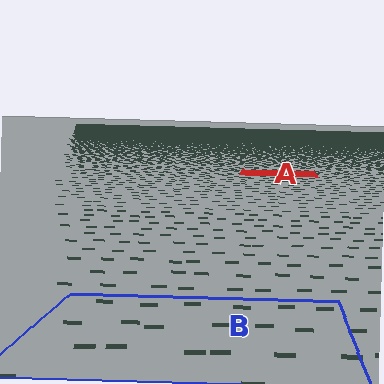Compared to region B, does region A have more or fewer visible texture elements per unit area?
Region A has more texture elements per unit area — they are packed more densely because it is farther away.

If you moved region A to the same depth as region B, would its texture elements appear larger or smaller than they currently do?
They would appear larger. At a closer depth, the same texture elements are projected at a bigger on-screen size.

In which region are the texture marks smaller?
The texture marks are smaller in region A, because it is farther away.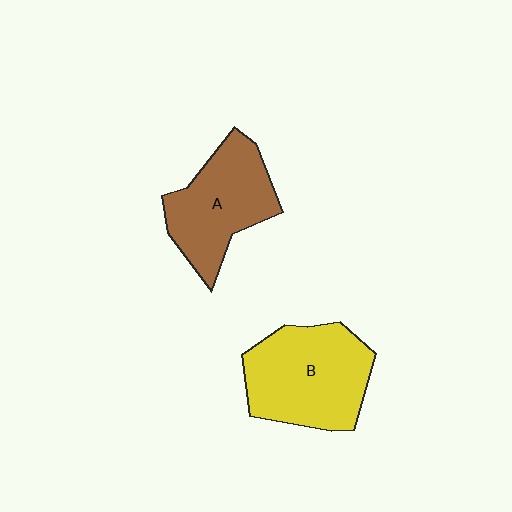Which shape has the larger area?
Shape B (yellow).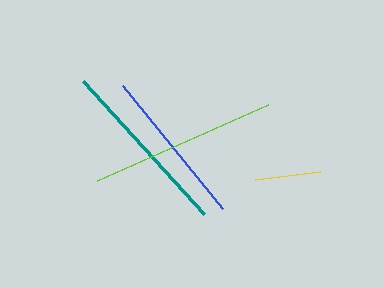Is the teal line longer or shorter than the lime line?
The lime line is longer than the teal line.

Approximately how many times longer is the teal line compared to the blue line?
The teal line is approximately 1.1 times the length of the blue line.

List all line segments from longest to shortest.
From longest to shortest: lime, teal, blue, yellow.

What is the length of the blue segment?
The blue segment is approximately 159 pixels long.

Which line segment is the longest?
The lime line is the longest at approximately 187 pixels.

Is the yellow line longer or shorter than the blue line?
The blue line is longer than the yellow line.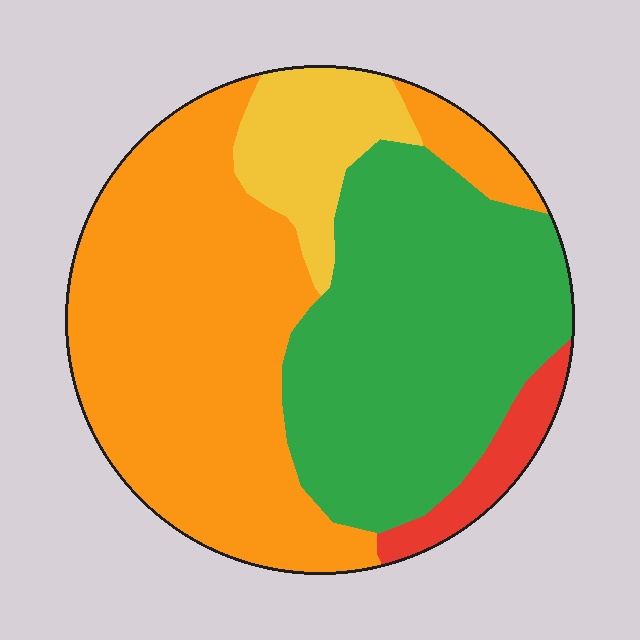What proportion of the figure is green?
Green takes up about three eighths (3/8) of the figure.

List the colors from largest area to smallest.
From largest to smallest: orange, green, yellow, red.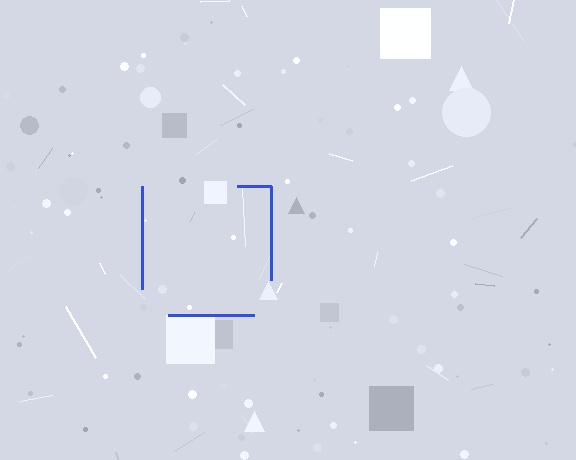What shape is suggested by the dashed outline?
The dashed outline suggests a square.